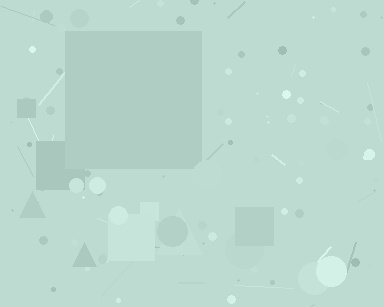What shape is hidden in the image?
A square is hidden in the image.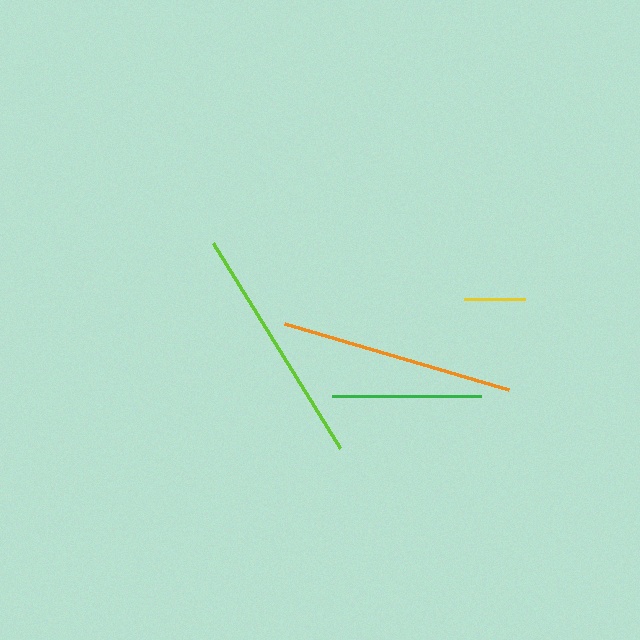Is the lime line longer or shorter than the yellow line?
The lime line is longer than the yellow line.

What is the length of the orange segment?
The orange segment is approximately 233 pixels long.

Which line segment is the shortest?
The yellow line is the shortest at approximately 61 pixels.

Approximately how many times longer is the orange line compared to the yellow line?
The orange line is approximately 3.8 times the length of the yellow line.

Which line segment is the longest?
The lime line is the longest at approximately 241 pixels.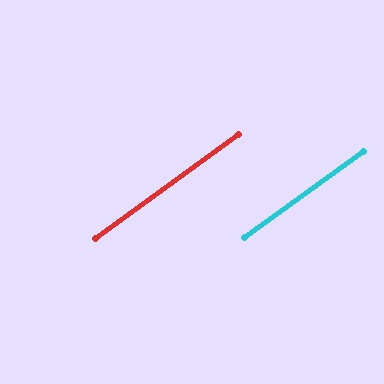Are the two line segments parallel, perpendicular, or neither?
Parallel — their directions differ by only 0.4°.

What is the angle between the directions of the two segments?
Approximately 0 degrees.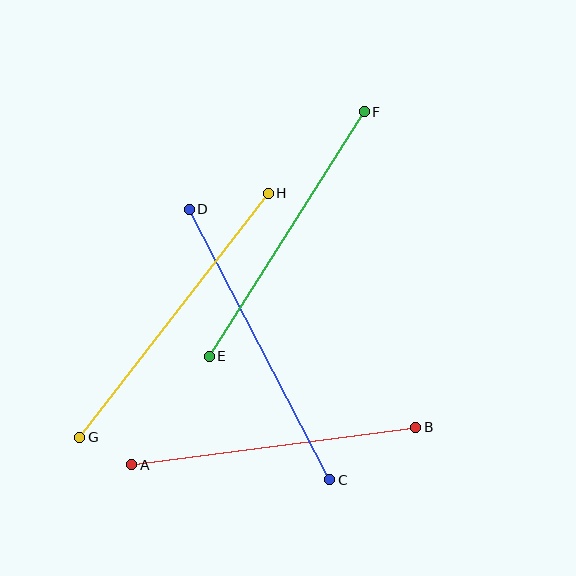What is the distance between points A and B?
The distance is approximately 287 pixels.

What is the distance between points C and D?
The distance is approximately 305 pixels.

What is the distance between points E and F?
The distance is approximately 289 pixels.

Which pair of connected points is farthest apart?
Points G and H are farthest apart.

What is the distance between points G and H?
The distance is approximately 309 pixels.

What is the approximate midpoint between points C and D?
The midpoint is at approximately (259, 344) pixels.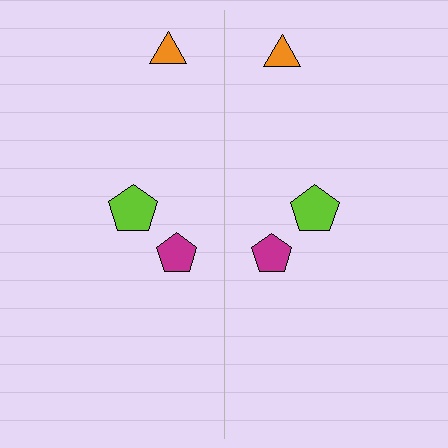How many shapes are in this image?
There are 6 shapes in this image.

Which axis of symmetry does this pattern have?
The pattern has a vertical axis of symmetry running through the center of the image.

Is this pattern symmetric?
Yes, this pattern has bilateral (reflection) symmetry.